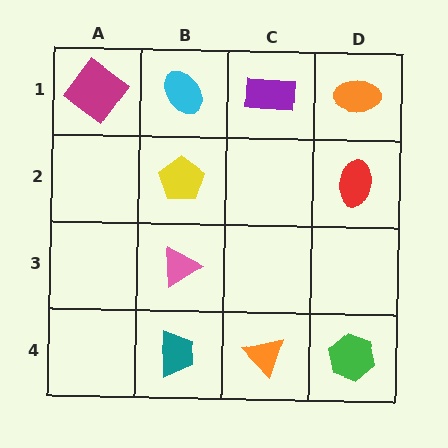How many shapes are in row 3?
1 shape.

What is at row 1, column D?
An orange ellipse.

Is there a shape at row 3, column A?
No, that cell is empty.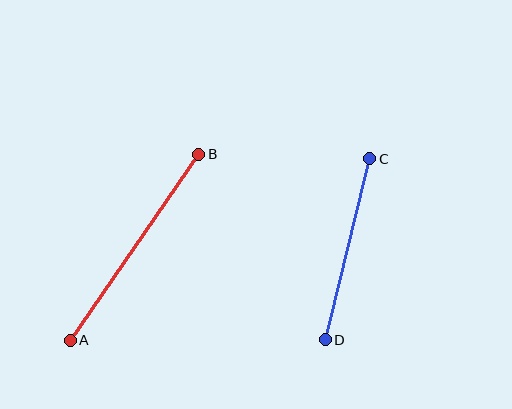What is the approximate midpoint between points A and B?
The midpoint is at approximately (135, 247) pixels.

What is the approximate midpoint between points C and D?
The midpoint is at approximately (348, 249) pixels.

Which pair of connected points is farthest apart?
Points A and B are farthest apart.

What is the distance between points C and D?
The distance is approximately 186 pixels.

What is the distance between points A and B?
The distance is approximately 227 pixels.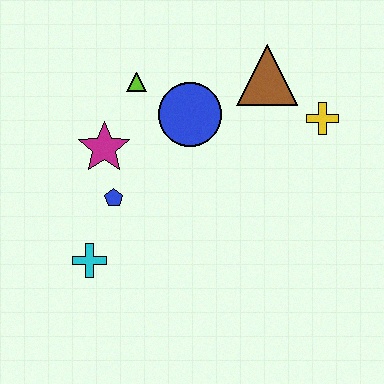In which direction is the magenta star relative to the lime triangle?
The magenta star is below the lime triangle.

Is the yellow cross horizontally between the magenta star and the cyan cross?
No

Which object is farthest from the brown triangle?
The cyan cross is farthest from the brown triangle.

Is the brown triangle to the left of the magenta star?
No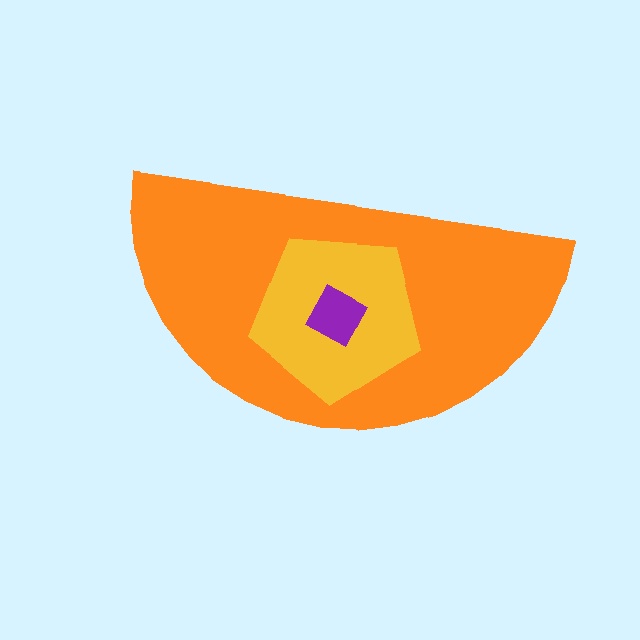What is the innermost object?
The purple square.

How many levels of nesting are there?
3.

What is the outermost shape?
The orange semicircle.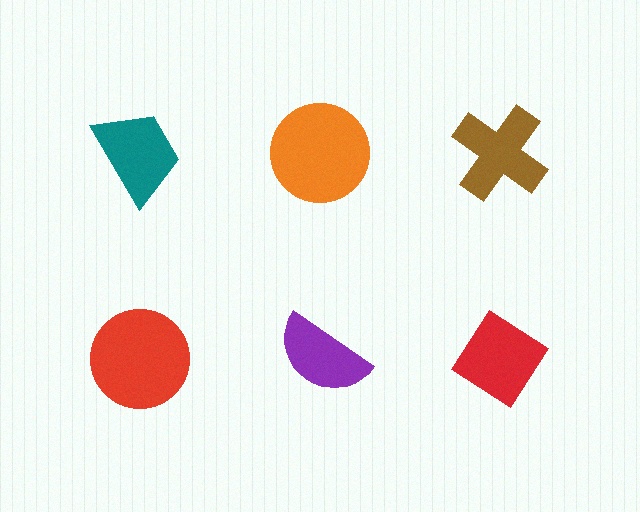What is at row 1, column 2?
An orange circle.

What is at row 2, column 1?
A red circle.